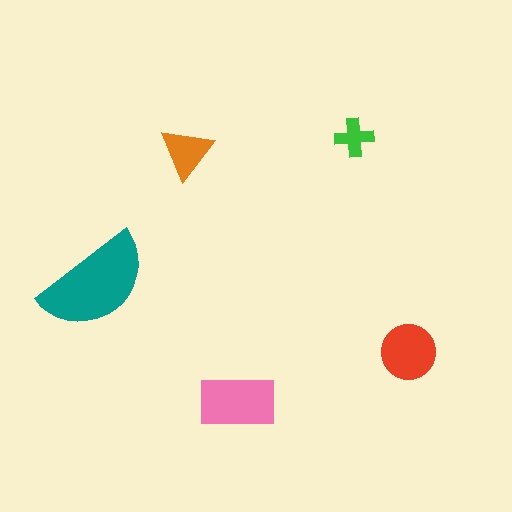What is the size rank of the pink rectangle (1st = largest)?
2nd.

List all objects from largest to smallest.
The teal semicircle, the pink rectangle, the red circle, the orange triangle, the green cross.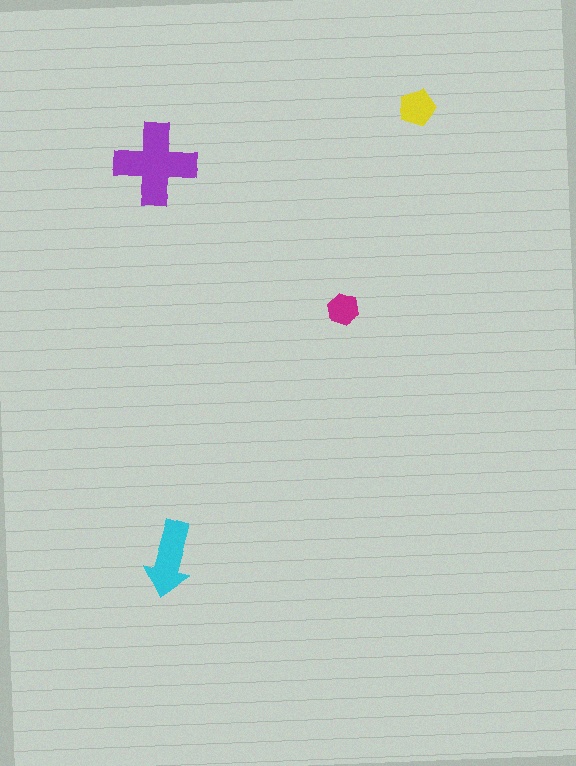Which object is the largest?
The purple cross.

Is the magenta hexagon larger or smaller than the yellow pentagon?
Smaller.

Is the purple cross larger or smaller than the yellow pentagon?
Larger.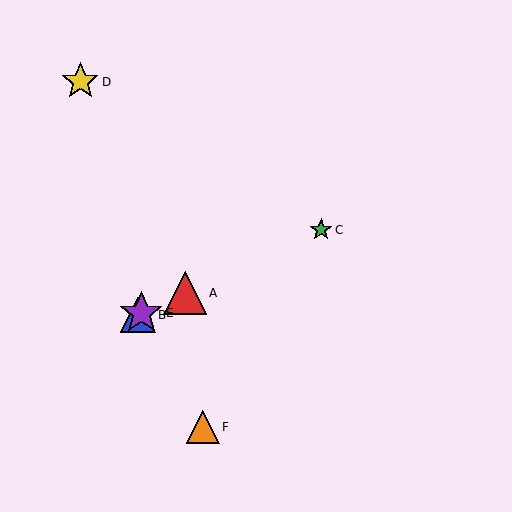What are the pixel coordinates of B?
Object B is at (138, 315).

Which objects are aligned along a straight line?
Objects A, B, C, E are aligned along a straight line.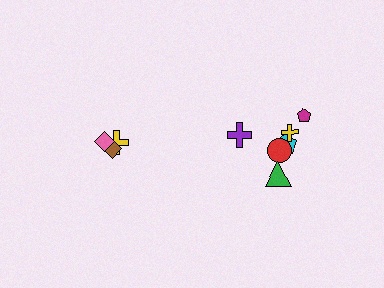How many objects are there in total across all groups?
There are 9 objects.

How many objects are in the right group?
There are 6 objects.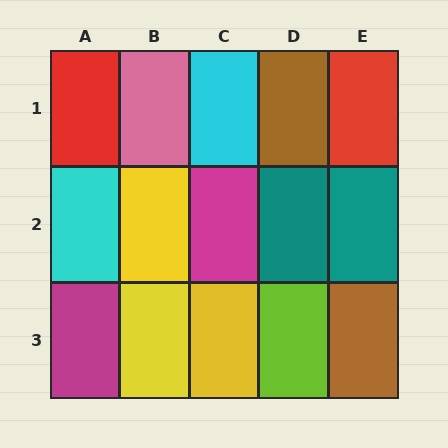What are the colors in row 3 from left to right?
Magenta, yellow, yellow, lime, brown.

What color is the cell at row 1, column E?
Red.